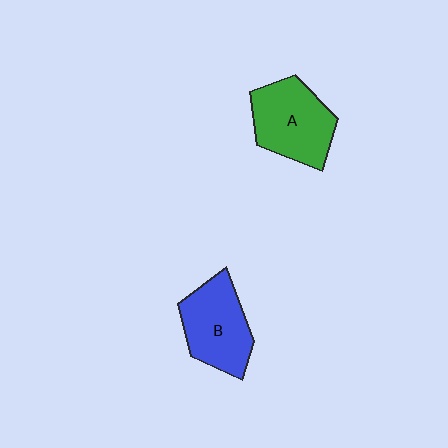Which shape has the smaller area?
Shape B (blue).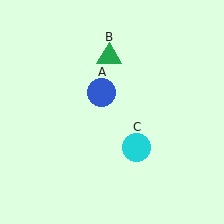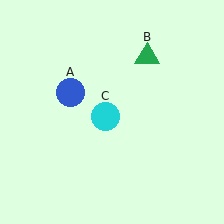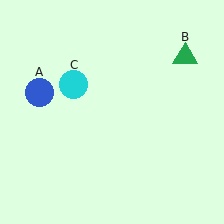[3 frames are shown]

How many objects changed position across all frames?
3 objects changed position: blue circle (object A), green triangle (object B), cyan circle (object C).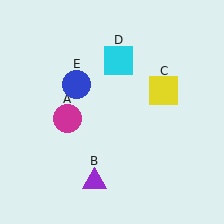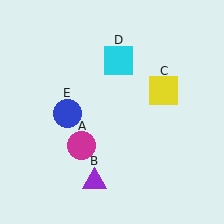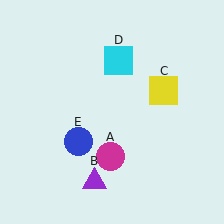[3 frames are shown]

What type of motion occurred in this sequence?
The magenta circle (object A), blue circle (object E) rotated counterclockwise around the center of the scene.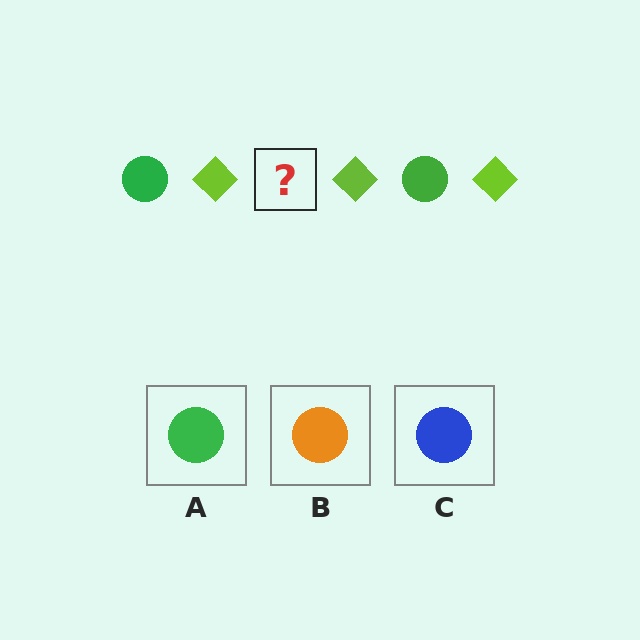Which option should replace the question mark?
Option A.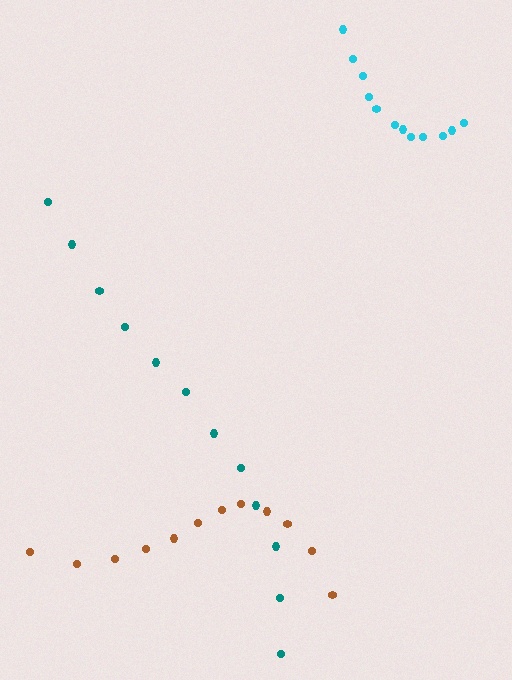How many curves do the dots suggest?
There are 3 distinct paths.